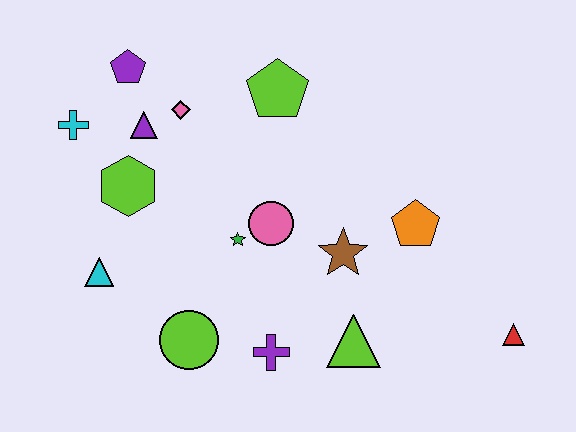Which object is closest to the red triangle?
The orange pentagon is closest to the red triangle.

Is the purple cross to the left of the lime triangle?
Yes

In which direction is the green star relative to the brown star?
The green star is to the left of the brown star.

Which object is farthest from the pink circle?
The red triangle is farthest from the pink circle.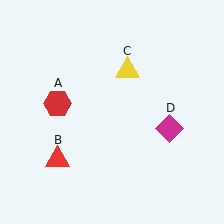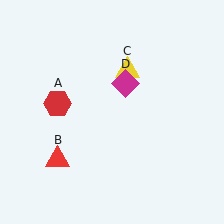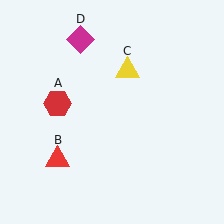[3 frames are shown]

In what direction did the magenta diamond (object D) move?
The magenta diamond (object D) moved up and to the left.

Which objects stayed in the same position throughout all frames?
Red hexagon (object A) and red triangle (object B) and yellow triangle (object C) remained stationary.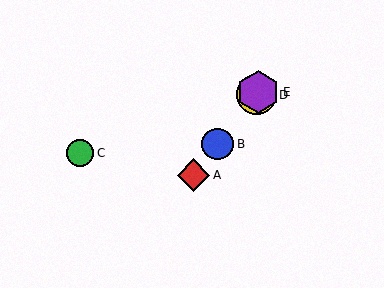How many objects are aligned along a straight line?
4 objects (A, B, D, E) are aligned along a straight line.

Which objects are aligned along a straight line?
Objects A, B, D, E are aligned along a straight line.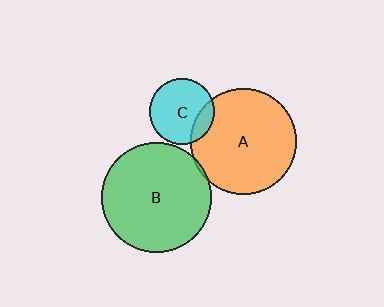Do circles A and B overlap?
Yes.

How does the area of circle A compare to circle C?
Approximately 2.6 times.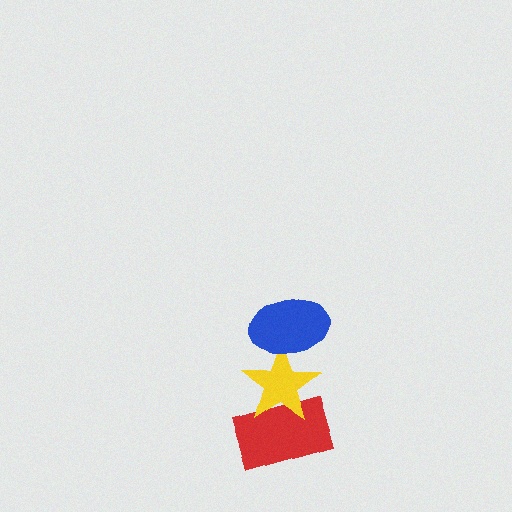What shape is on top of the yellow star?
The blue ellipse is on top of the yellow star.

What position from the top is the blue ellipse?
The blue ellipse is 1st from the top.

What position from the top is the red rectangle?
The red rectangle is 3rd from the top.